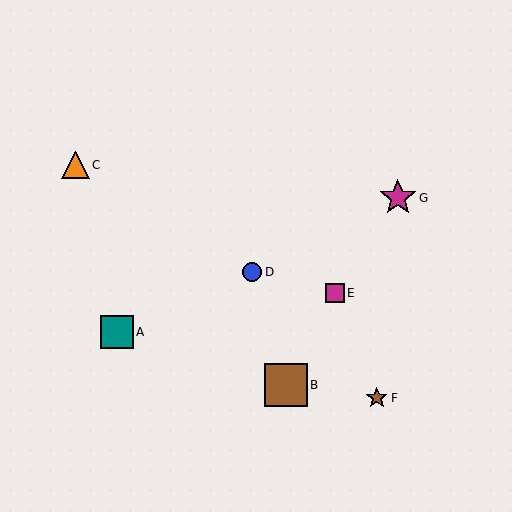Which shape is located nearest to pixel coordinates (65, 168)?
The orange triangle (labeled C) at (75, 165) is nearest to that location.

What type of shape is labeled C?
Shape C is an orange triangle.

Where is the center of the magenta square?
The center of the magenta square is at (335, 293).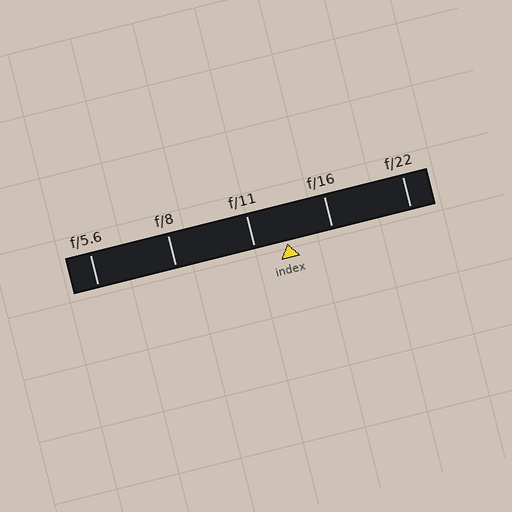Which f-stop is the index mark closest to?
The index mark is closest to f/11.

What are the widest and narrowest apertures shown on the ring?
The widest aperture shown is f/5.6 and the narrowest is f/22.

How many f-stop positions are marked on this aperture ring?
There are 5 f-stop positions marked.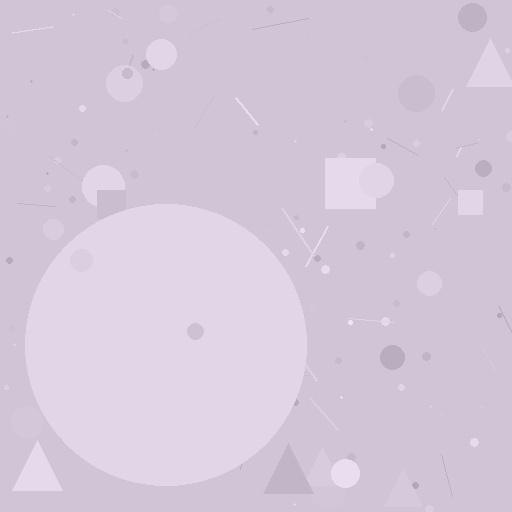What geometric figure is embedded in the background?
A circle is embedded in the background.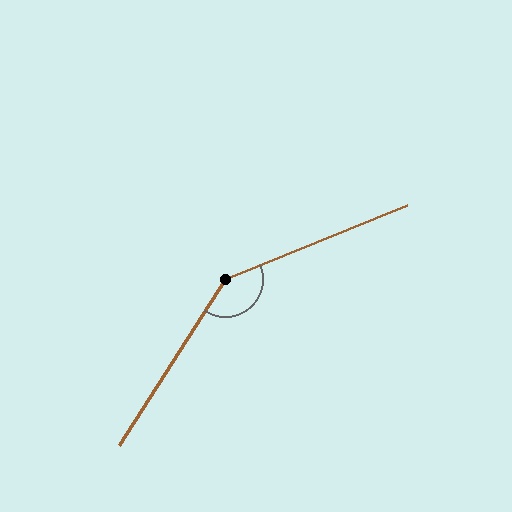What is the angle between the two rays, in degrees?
Approximately 145 degrees.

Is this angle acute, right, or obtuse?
It is obtuse.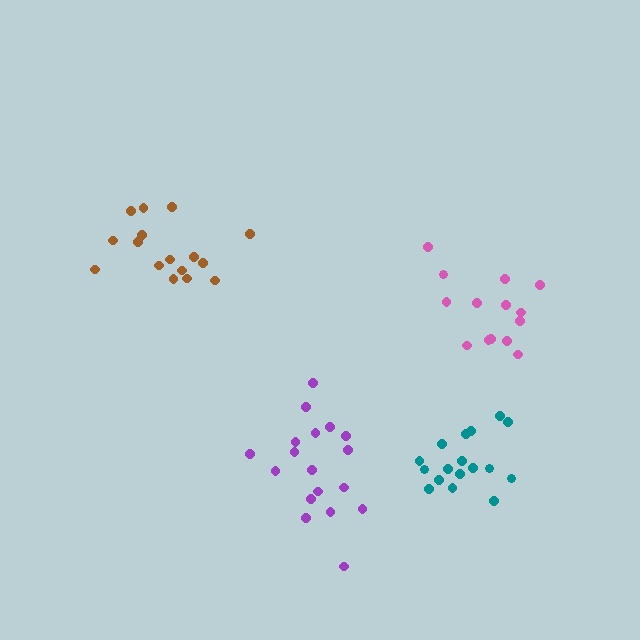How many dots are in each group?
Group 1: 17 dots, Group 2: 16 dots, Group 3: 14 dots, Group 4: 18 dots (65 total).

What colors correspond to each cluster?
The clusters are colored: teal, brown, pink, purple.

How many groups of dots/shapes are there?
There are 4 groups.